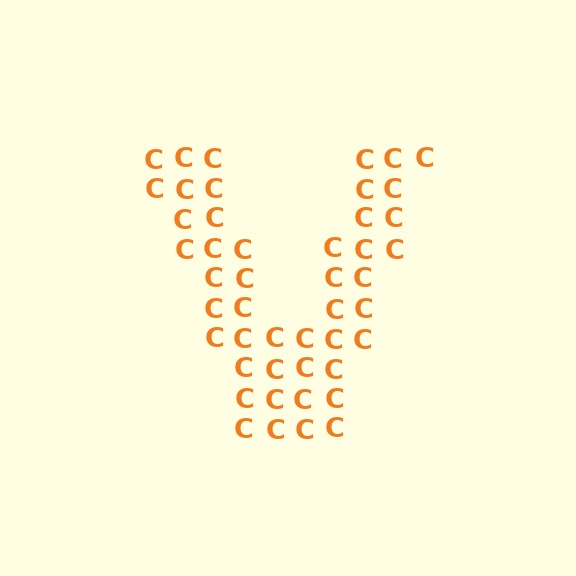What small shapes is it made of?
It is made of small letter C's.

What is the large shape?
The large shape is the letter V.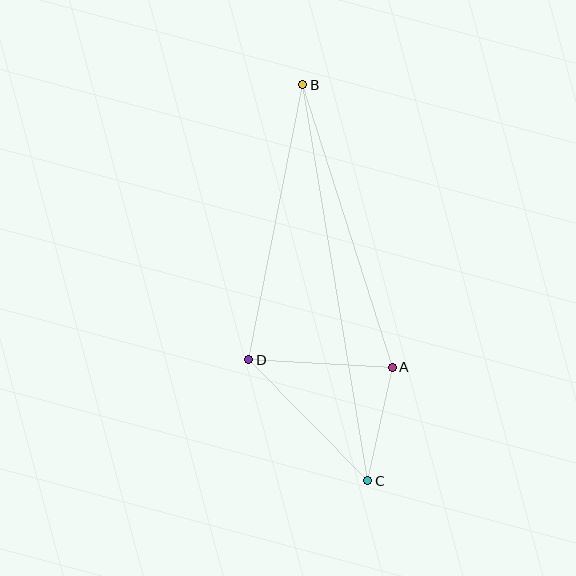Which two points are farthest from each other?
Points B and C are farthest from each other.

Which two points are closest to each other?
Points A and C are closest to each other.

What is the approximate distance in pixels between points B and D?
The distance between B and D is approximately 280 pixels.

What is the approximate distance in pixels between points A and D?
The distance between A and D is approximately 144 pixels.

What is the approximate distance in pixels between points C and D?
The distance between C and D is approximately 170 pixels.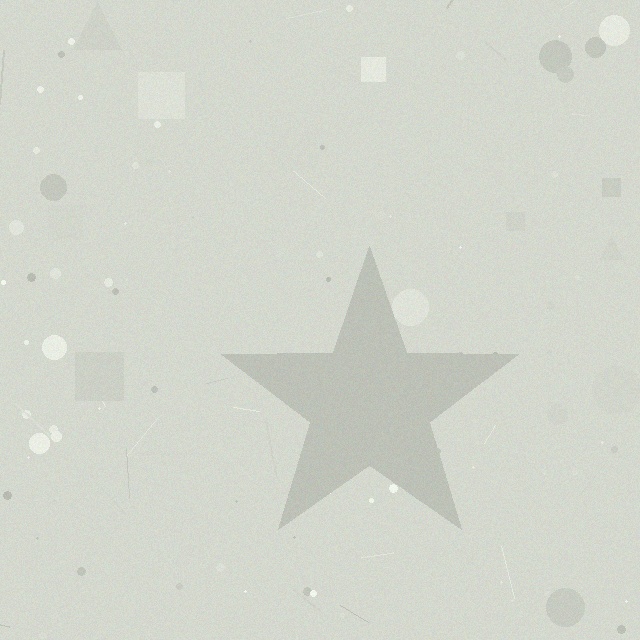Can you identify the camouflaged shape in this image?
The camouflaged shape is a star.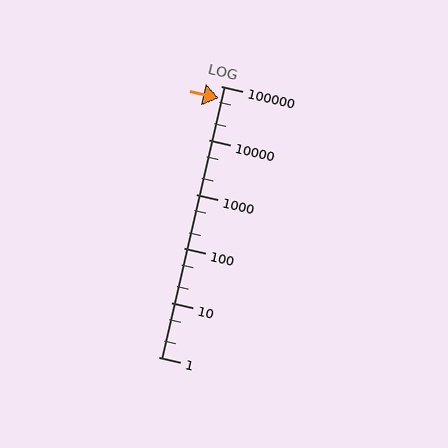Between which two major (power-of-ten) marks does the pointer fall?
The pointer is between 10000 and 100000.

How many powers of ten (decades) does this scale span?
The scale spans 5 decades, from 1 to 100000.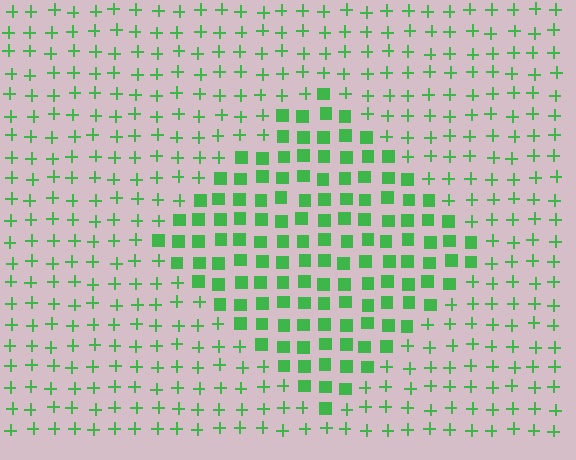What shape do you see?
I see a diamond.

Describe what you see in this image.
The image is filled with small green elements arranged in a uniform grid. A diamond-shaped region contains squares, while the surrounding area contains plus signs. The boundary is defined purely by the change in element shape.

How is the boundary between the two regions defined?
The boundary is defined by a change in element shape: squares inside vs. plus signs outside. All elements share the same color and spacing.